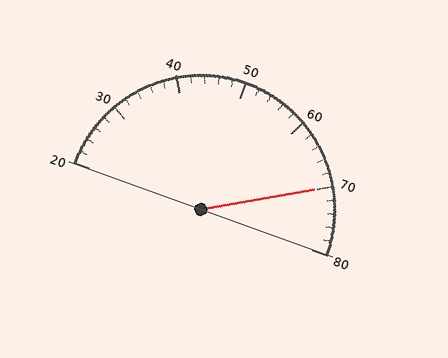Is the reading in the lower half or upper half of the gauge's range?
The reading is in the upper half of the range (20 to 80).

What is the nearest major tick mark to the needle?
The nearest major tick mark is 70.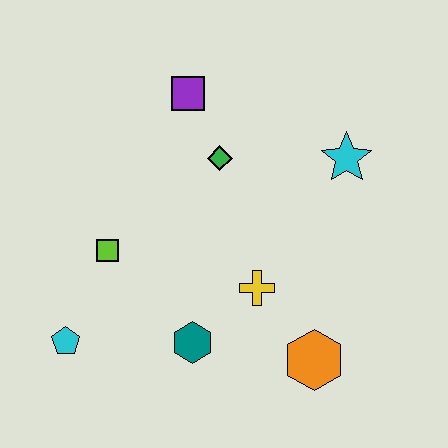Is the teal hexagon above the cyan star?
No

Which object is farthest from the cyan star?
The cyan pentagon is farthest from the cyan star.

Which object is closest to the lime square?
The cyan pentagon is closest to the lime square.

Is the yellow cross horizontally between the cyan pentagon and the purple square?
No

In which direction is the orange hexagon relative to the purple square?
The orange hexagon is below the purple square.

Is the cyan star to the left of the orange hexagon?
No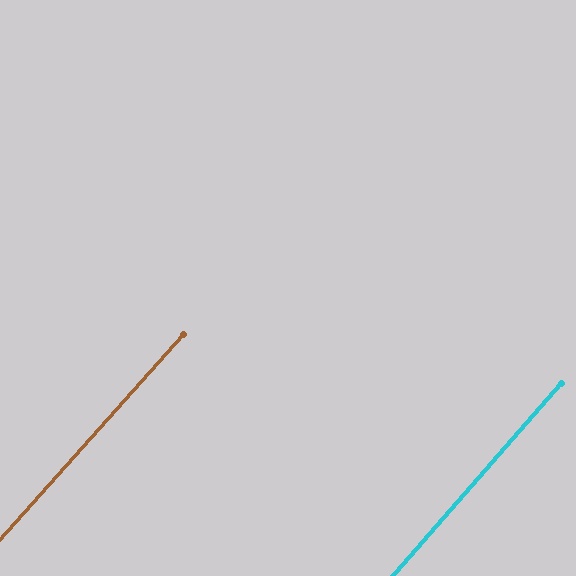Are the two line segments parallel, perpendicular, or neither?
Parallel — their directions differ by only 0.7°.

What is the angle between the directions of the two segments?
Approximately 1 degree.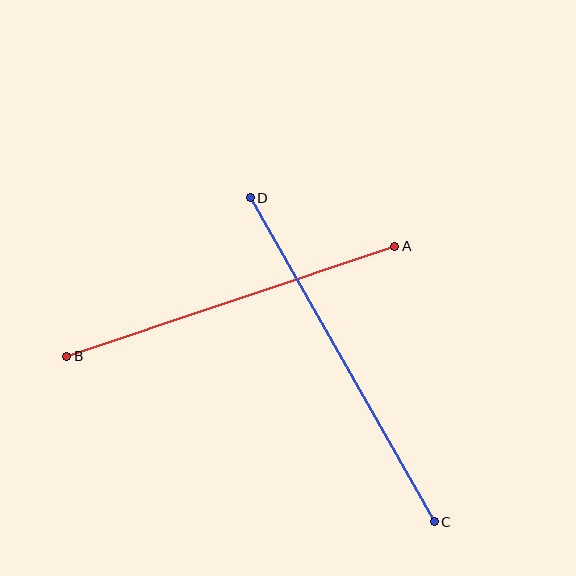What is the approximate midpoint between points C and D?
The midpoint is at approximately (342, 360) pixels.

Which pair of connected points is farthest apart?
Points C and D are farthest apart.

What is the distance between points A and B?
The distance is approximately 346 pixels.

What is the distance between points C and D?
The distance is approximately 373 pixels.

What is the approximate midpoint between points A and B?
The midpoint is at approximately (231, 301) pixels.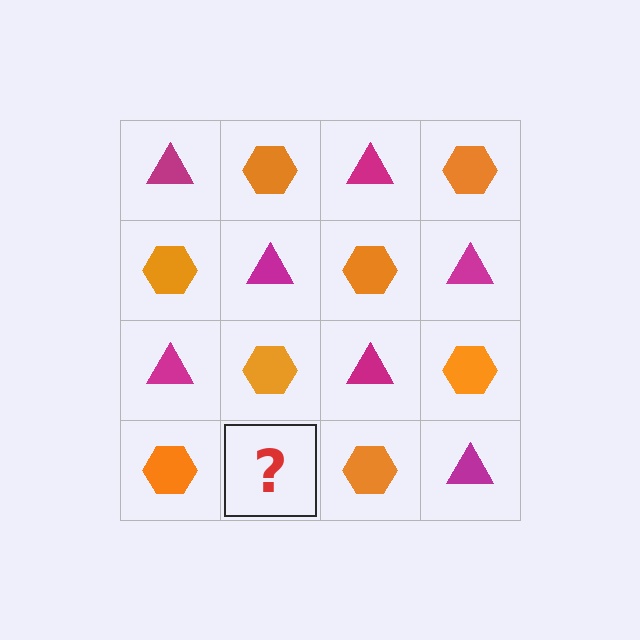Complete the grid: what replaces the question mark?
The question mark should be replaced with a magenta triangle.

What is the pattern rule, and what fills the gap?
The rule is that it alternates magenta triangle and orange hexagon in a checkerboard pattern. The gap should be filled with a magenta triangle.